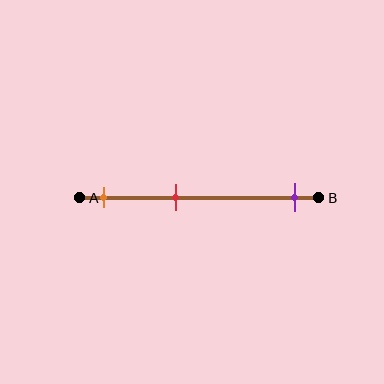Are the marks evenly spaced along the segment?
No, the marks are not evenly spaced.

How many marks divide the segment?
There are 3 marks dividing the segment.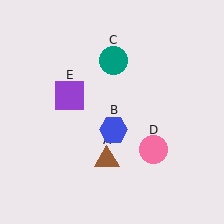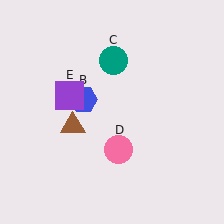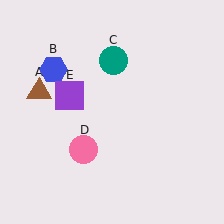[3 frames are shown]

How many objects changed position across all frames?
3 objects changed position: brown triangle (object A), blue hexagon (object B), pink circle (object D).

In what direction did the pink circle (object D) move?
The pink circle (object D) moved left.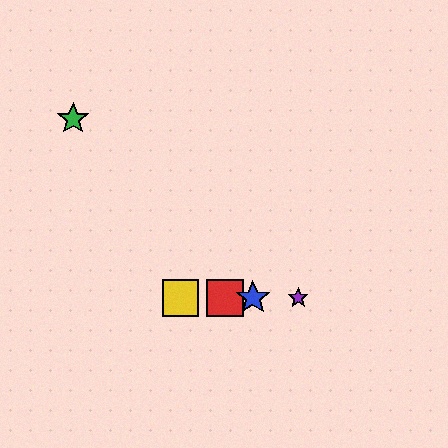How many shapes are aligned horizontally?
4 shapes (the red square, the blue star, the yellow square, the purple star) are aligned horizontally.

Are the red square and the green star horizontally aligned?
No, the red square is at y≈298 and the green star is at y≈119.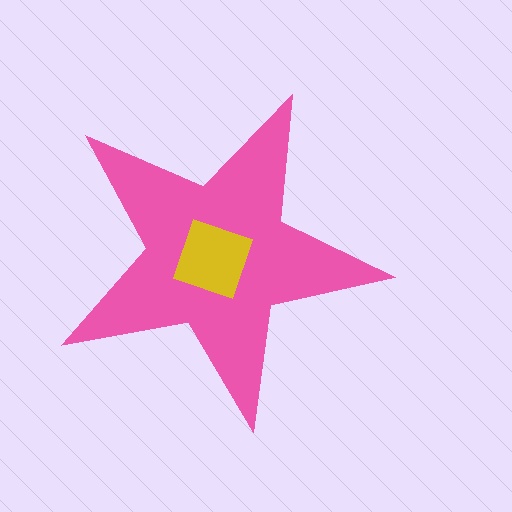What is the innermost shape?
The yellow square.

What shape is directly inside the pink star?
The yellow square.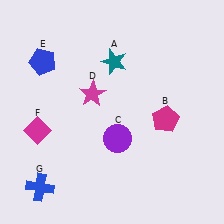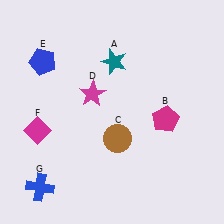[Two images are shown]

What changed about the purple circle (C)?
In Image 1, C is purple. In Image 2, it changed to brown.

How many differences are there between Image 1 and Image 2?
There is 1 difference between the two images.